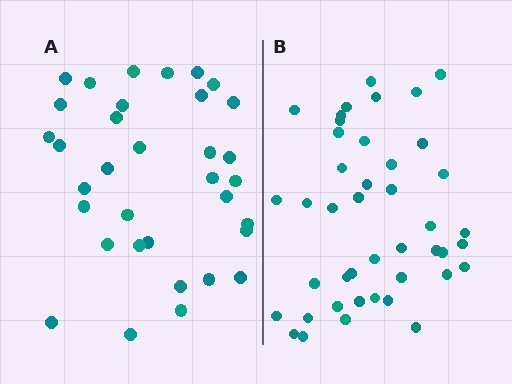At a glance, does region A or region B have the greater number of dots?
Region B (the right region) has more dots.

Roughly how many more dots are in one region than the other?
Region B has roughly 8 or so more dots than region A.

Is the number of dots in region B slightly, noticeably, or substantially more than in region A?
Region B has noticeably more, but not dramatically so. The ratio is roughly 1.3 to 1.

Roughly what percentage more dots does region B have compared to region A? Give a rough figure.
About 25% more.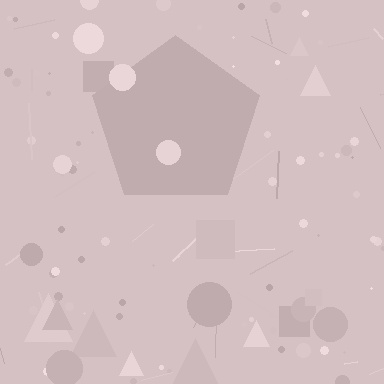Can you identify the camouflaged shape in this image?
The camouflaged shape is a pentagon.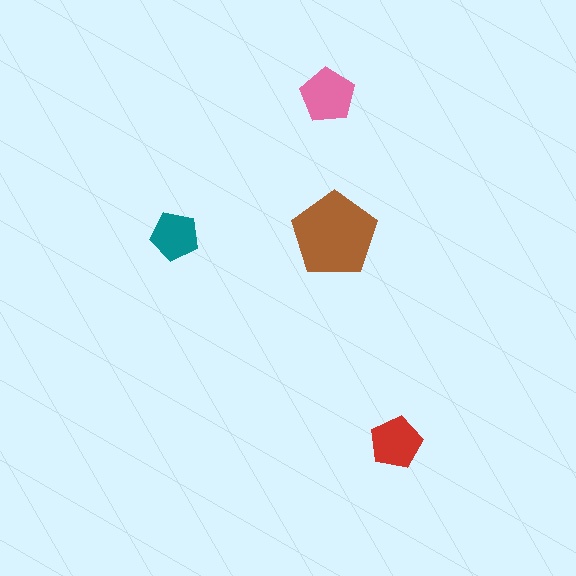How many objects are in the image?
There are 4 objects in the image.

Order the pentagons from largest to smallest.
the brown one, the pink one, the red one, the teal one.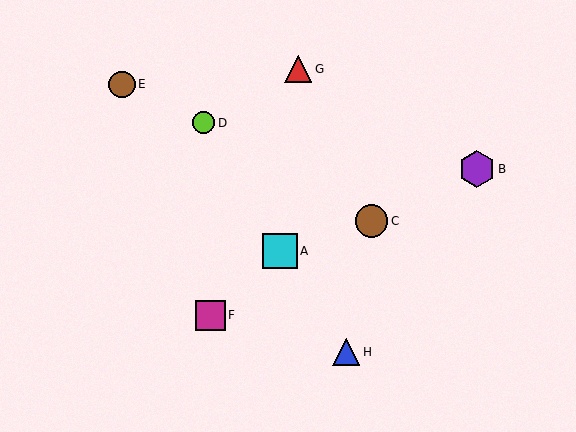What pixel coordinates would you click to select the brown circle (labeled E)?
Click at (122, 84) to select the brown circle E.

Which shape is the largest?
The purple hexagon (labeled B) is the largest.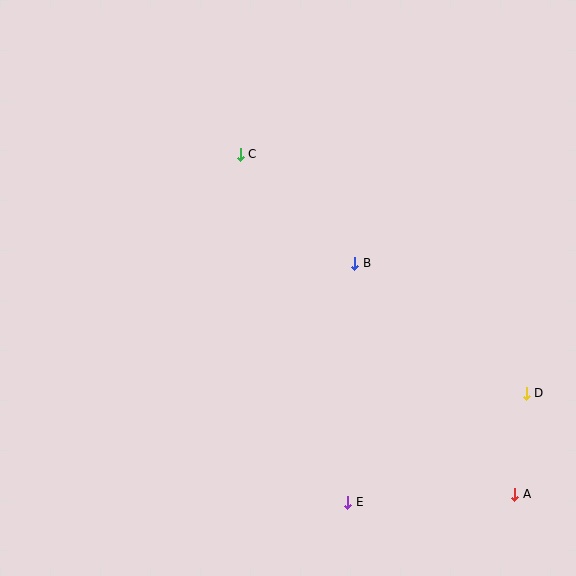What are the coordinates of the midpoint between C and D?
The midpoint between C and D is at (383, 274).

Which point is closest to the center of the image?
Point B at (355, 263) is closest to the center.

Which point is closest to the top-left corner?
Point C is closest to the top-left corner.